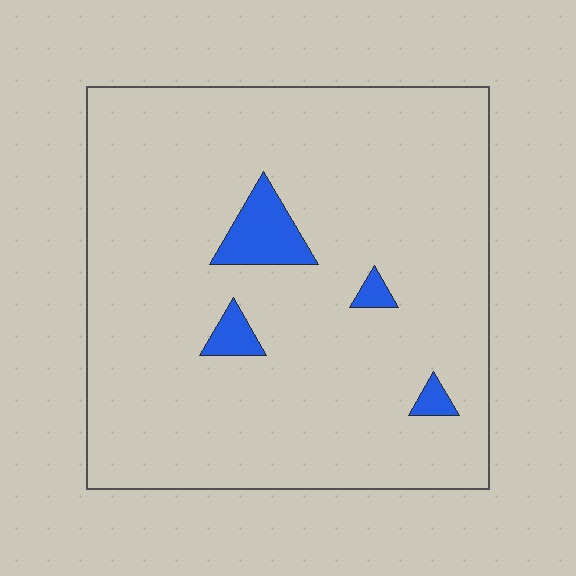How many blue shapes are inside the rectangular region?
4.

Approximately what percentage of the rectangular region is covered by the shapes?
Approximately 5%.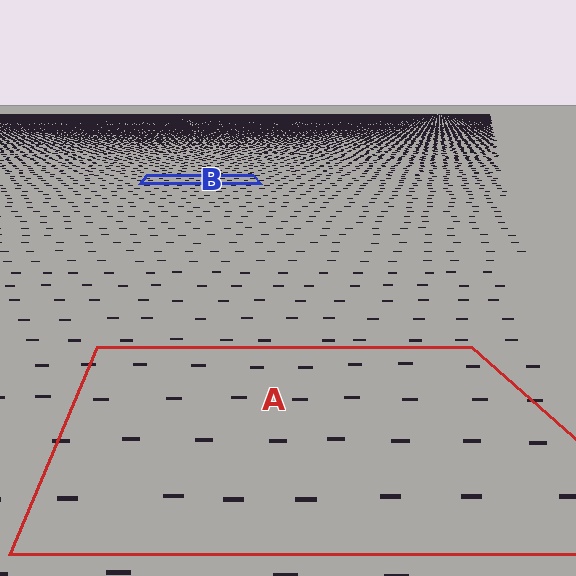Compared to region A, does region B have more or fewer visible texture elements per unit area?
Region B has more texture elements per unit area — they are packed more densely because it is farther away.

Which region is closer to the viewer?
Region A is closer. The texture elements there are larger and more spread out.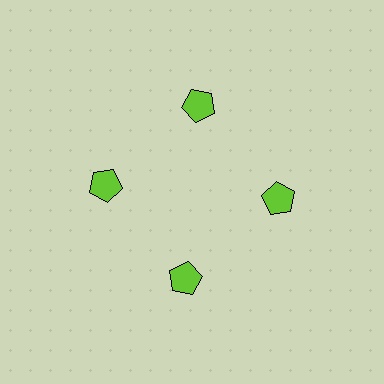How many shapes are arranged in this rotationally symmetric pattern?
There are 4 shapes, arranged in 4 groups of 1.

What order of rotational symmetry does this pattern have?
This pattern has 4-fold rotational symmetry.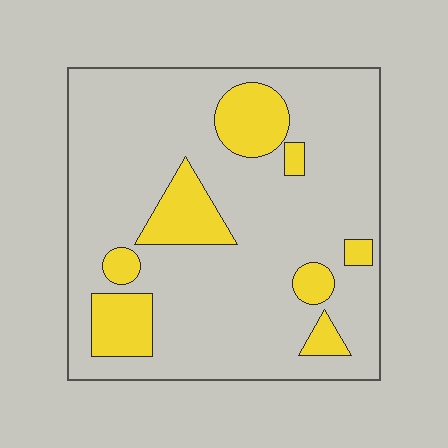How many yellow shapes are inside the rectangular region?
8.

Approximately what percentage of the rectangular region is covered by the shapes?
Approximately 20%.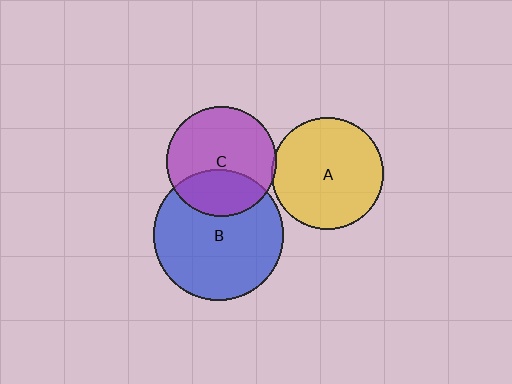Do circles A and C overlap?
Yes.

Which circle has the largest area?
Circle B (blue).